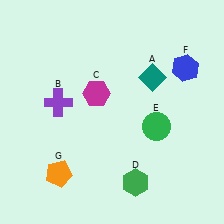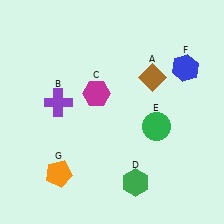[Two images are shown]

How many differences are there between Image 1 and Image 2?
There is 1 difference between the two images.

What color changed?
The diamond (A) changed from teal in Image 1 to brown in Image 2.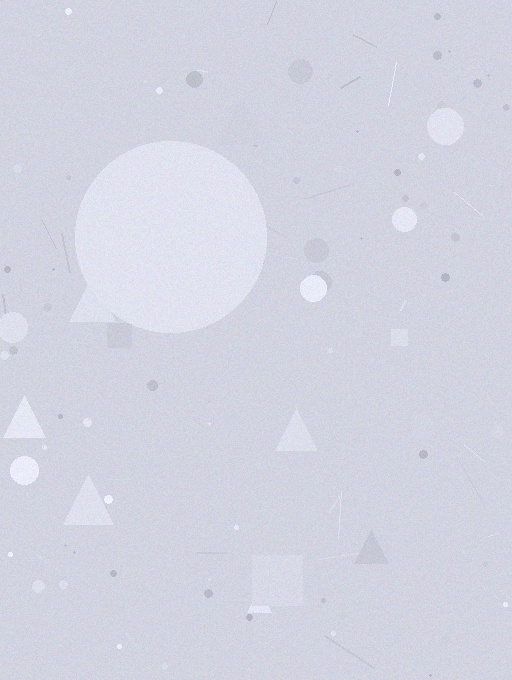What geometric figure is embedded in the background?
A circle is embedded in the background.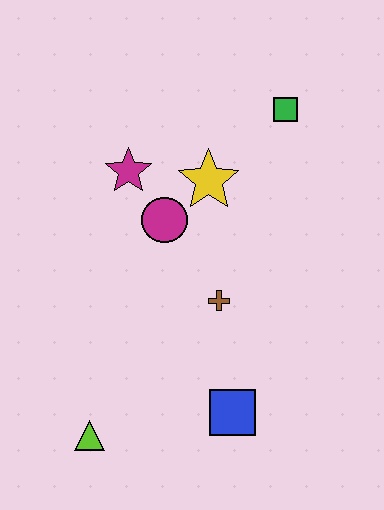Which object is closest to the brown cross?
The magenta circle is closest to the brown cross.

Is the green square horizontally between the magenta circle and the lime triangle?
No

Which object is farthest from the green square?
The lime triangle is farthest from the green square.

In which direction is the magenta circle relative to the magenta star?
The magenta circle is below the magenta star.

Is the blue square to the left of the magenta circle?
No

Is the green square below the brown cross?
No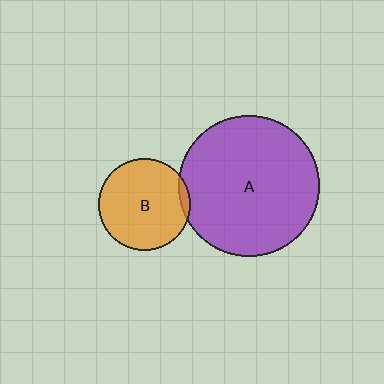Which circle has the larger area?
Circle A (purple).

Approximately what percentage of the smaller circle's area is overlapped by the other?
Approximately 5%.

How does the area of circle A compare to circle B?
Approximately 2.3 times.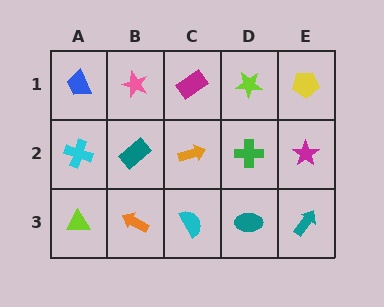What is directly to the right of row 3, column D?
A teal arrow.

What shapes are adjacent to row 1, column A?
A cyan cross (row 2, column A), a pink star (row 1, column B).